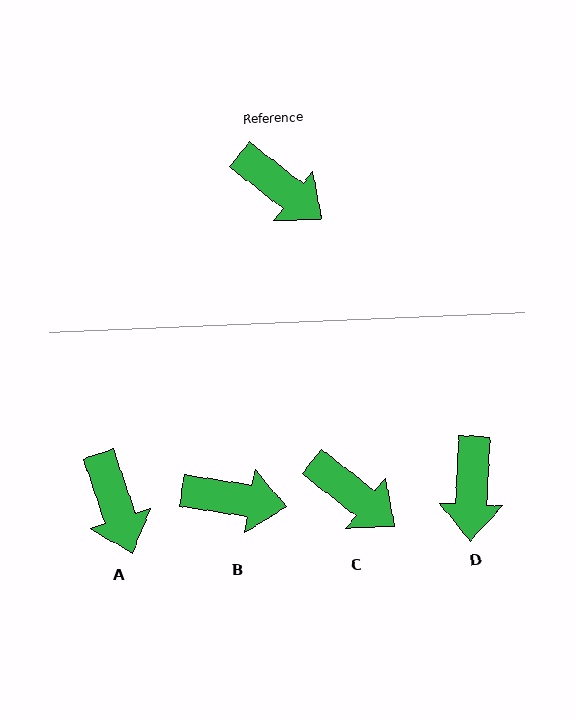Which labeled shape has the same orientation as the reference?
C.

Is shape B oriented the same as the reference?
No, it is off by about 30 degrees.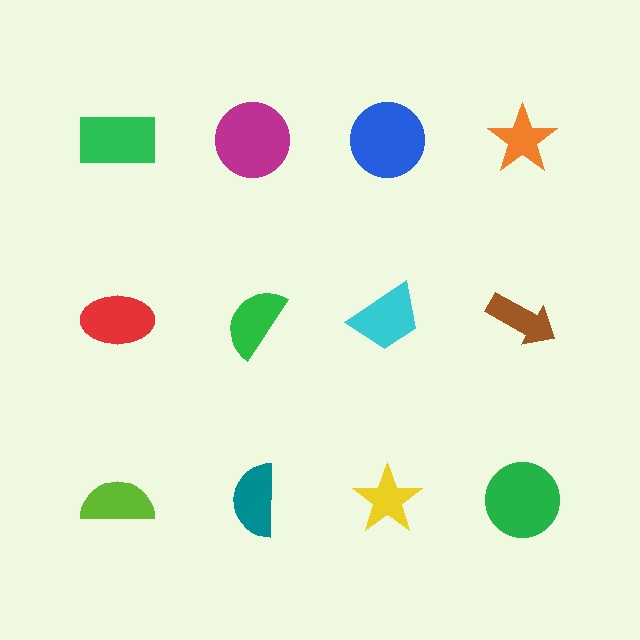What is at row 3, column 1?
A lime semicircle.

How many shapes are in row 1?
4 shapes.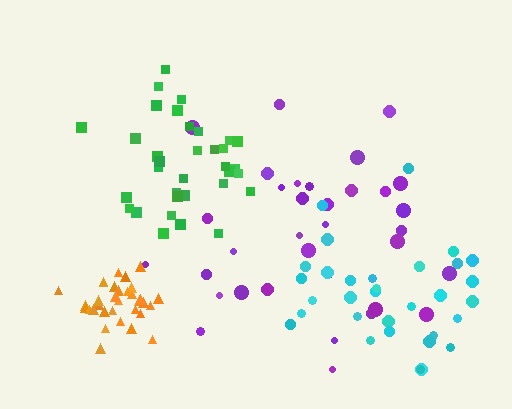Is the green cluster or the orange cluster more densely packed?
Orange.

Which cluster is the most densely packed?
Orange.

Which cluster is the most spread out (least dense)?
Purple.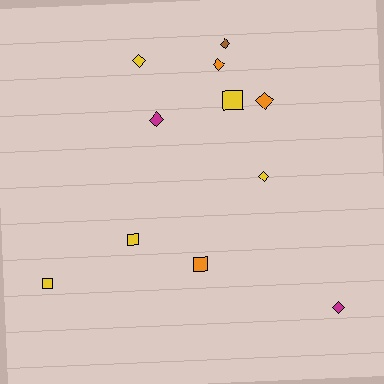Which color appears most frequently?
Yellow, with 5 objects.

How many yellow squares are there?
There are 3 yellow squares.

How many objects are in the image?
There are 11 objects.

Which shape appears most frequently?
Diamond, with 7 objects.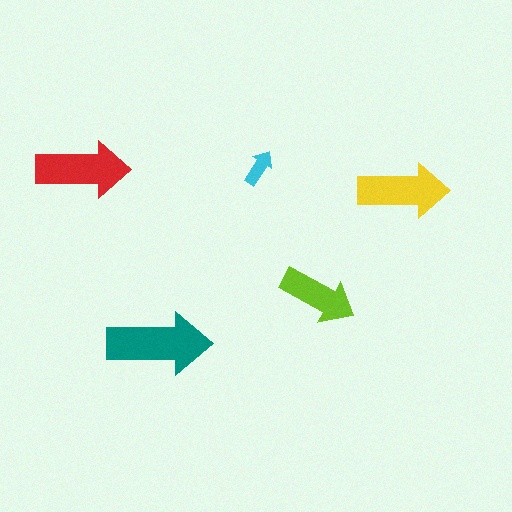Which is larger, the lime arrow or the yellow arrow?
The yellow one.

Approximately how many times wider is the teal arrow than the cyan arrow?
About 3 times wider.